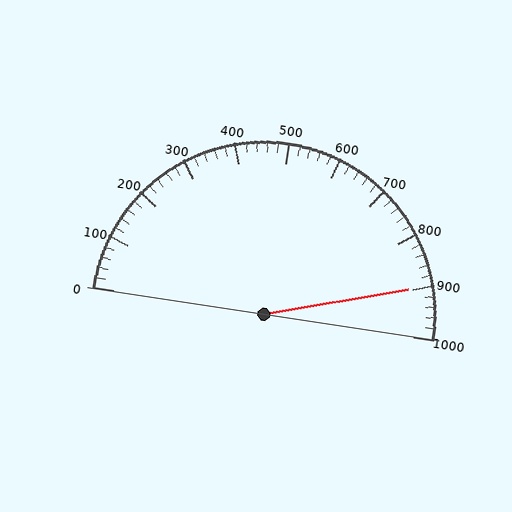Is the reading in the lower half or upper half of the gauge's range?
The reading is in the upper half of the range (0 to 1000).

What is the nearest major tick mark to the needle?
The nearest major tick mark is 900.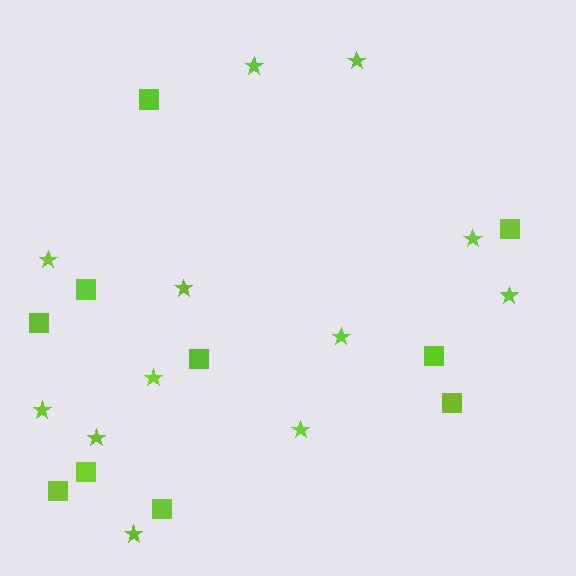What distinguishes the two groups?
There are 2 groups: one group of stars (12) and one group of squares (10).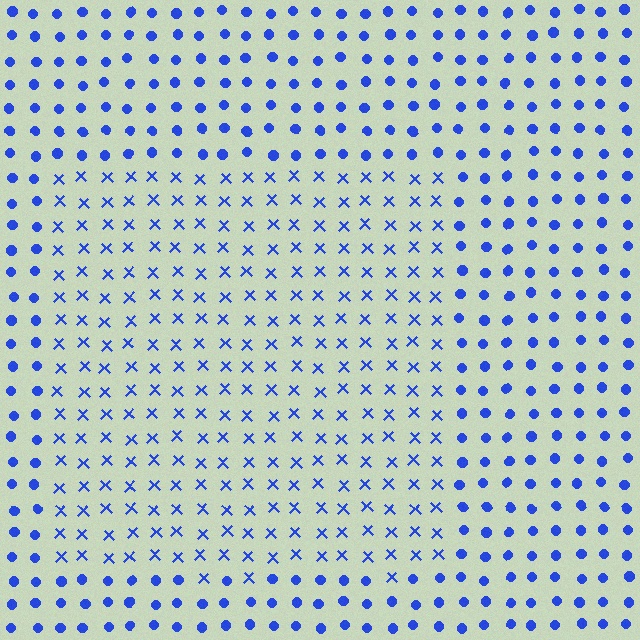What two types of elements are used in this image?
The image uses X marks inside the rectangle region and circles outside it.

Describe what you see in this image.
The image is filled with small blue elements arranged in a uniform grid. A rectangle-shaped region contains X marks, while the surrounding area contains circles. The boundary is defined purely by the change in element shape.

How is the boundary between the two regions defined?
The boundary is defined by a change in element shape: X marks inside vs. circles outside. All elements share the same color and spacing.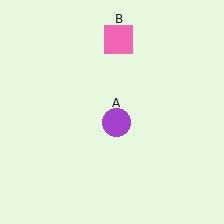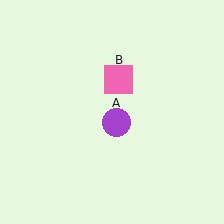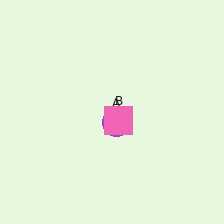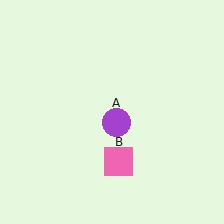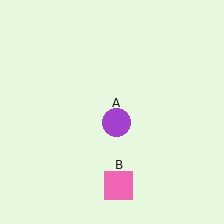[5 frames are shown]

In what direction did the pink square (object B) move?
The pink square (object B) moved down.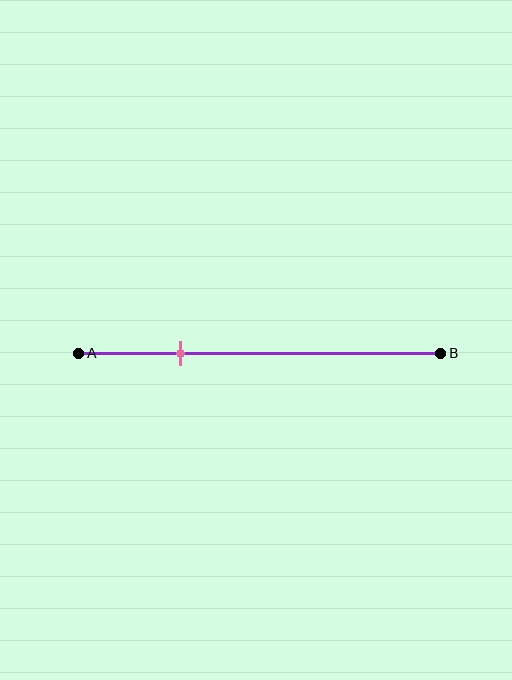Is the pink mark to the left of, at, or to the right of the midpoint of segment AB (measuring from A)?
The pink mark is to the left of the midpoint of segment AB.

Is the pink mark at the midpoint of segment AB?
No, the mark is at about 30% from A, not at the 50% midpoint.